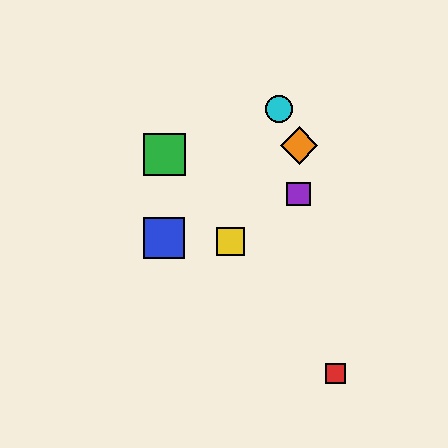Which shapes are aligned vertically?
The blue square, the green square are aligned vertically.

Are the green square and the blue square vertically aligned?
Yes, both are at x≈164.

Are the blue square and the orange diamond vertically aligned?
No, the blue square is at x≈164 and the orange diamond is at x≈299.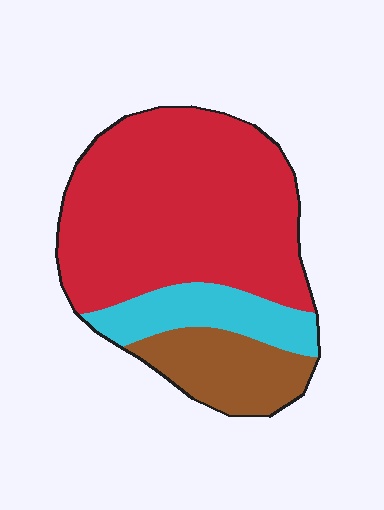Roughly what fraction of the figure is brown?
Brown covers around 20% of the figure.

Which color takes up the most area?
Red, at roughly 65%.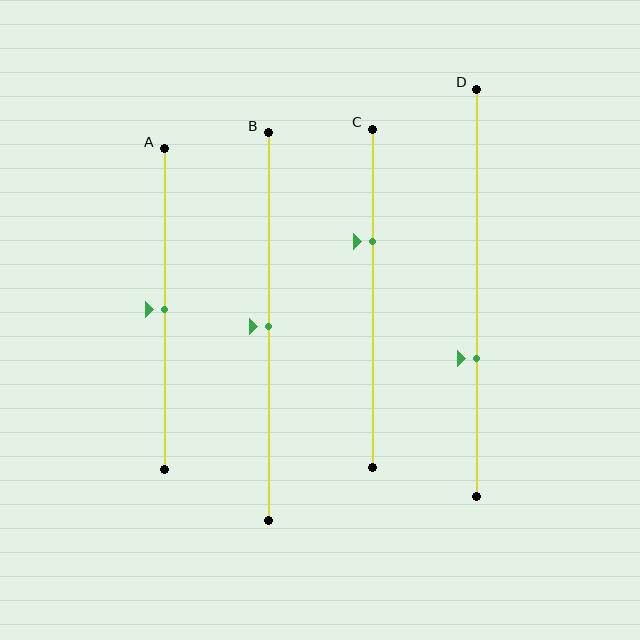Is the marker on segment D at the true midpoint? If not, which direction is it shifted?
No, the marker on segment D is shifted downward by about 16% of the segment length.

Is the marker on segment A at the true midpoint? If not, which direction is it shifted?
Yes, the marker on segment A is at the true midpoint.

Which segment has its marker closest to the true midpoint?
Segment A has its marker closest to the true midpoint.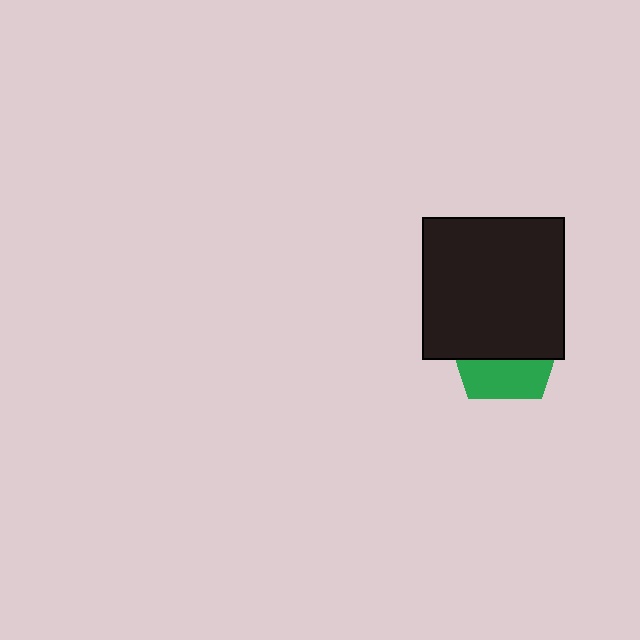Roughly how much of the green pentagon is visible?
A small part of it is visible (roughly 37%).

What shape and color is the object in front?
The object in front is a black square.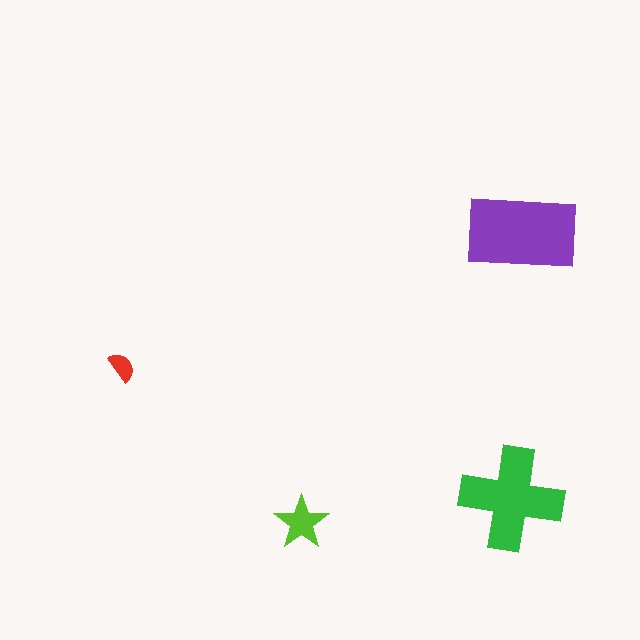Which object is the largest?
The purple rectangle.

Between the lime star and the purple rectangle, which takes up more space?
The purple rectangle.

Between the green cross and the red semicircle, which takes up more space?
The green cross.